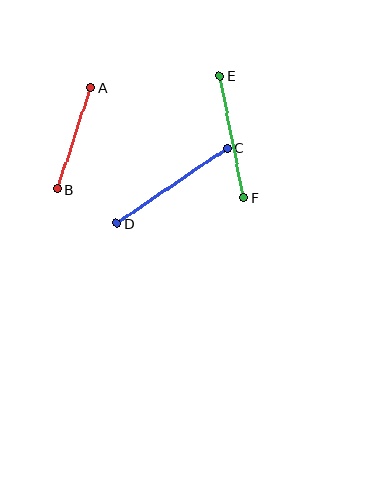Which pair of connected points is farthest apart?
Points C and D are farthest apart.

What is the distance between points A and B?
The distance is approximately 106 pixels.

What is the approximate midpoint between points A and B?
The midpoint is at approximately (74, 138) pixels.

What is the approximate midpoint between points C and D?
The midpoint is at approximately (172, 186) pixels.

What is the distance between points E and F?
The distance is approximately 124 pixels.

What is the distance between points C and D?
The distance is approximately 133 pixels.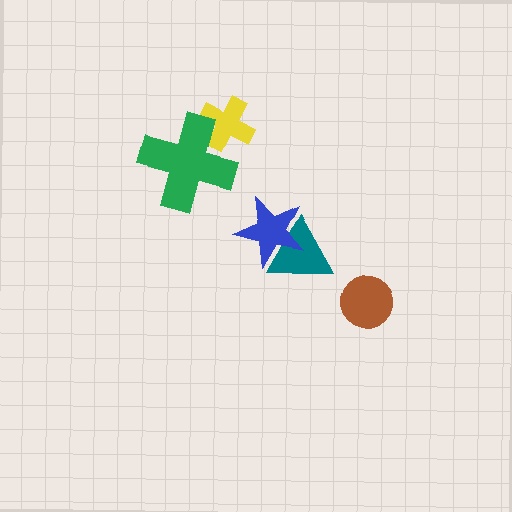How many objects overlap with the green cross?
1 object overlaps with the green cross.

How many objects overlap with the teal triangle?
1 object overlaps with the teal triangle.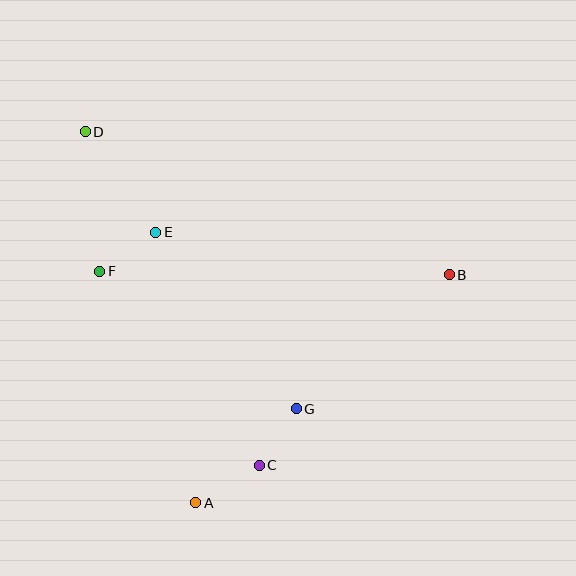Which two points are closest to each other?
Points C and G are closest to each other.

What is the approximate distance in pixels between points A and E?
The distance between A and E is approximately 273 pixels.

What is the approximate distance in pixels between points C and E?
The distance between C and E is approximately 255 pixels.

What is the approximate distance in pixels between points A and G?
The distance between A and G is approximately 138 pixels.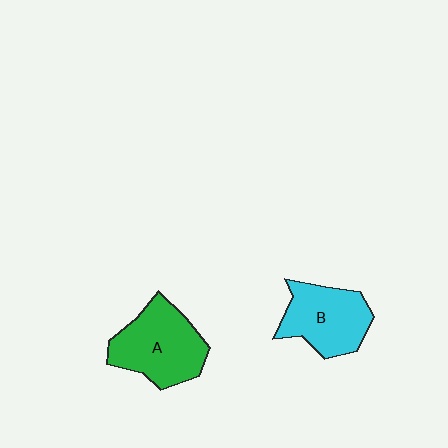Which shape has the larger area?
Shape A (green).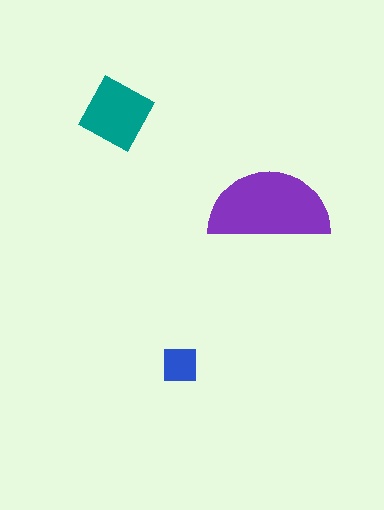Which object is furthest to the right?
The purple semicircle is rightmost.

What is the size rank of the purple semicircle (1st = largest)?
1st.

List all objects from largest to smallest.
The purple semicircle, the teal diamond, the blue square.